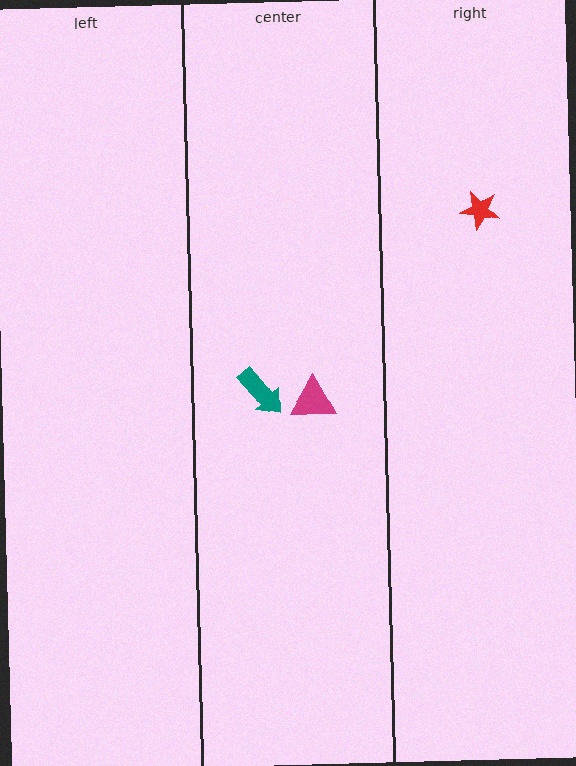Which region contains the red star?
The right region.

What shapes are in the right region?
The red star.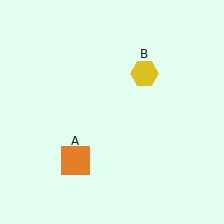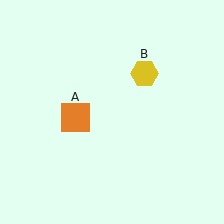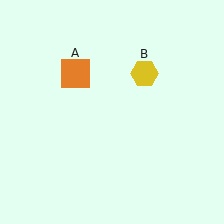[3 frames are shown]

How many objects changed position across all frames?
1 object changed position: orange square (object A).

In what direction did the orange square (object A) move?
The orange square (object A) moved up.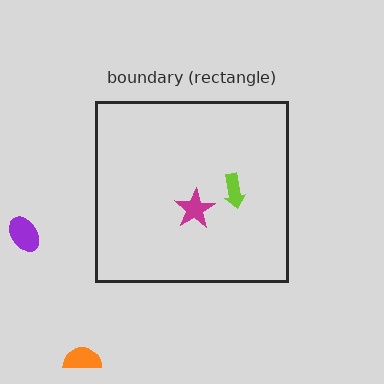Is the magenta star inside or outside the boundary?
Inside.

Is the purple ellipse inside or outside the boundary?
Outside.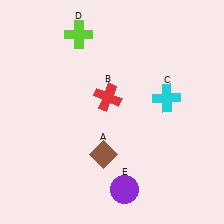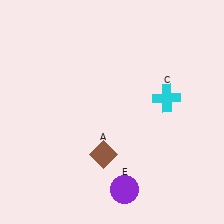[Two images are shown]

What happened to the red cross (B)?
The red cross (B) was removed in Image 2. It was in the top-left area of Image 1.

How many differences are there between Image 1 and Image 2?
There are 2 differences between the two images.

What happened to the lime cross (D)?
The lime cross (D) was removed in Image 2. It was in the top-left area of Image 1.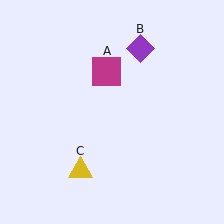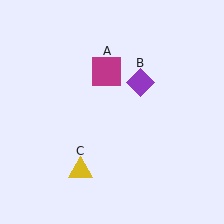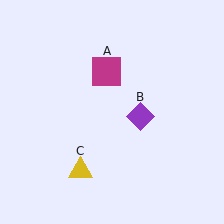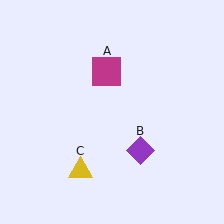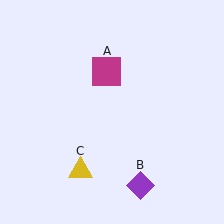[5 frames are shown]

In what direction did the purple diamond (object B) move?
The purple diamond (object B) moved down.